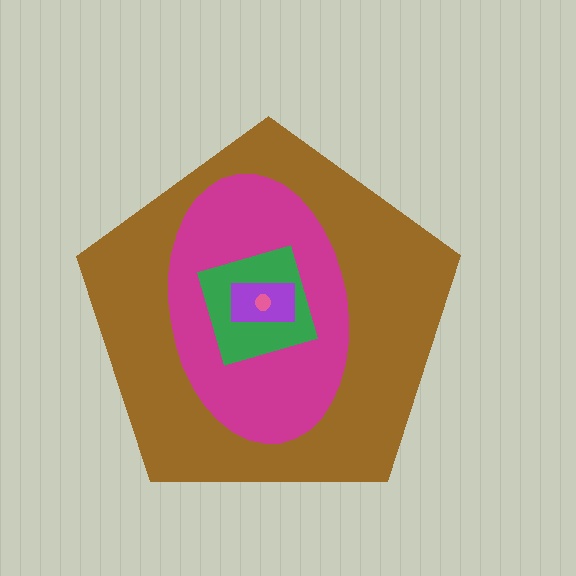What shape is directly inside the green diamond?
The purple rectangle.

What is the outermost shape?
The brown pentagon.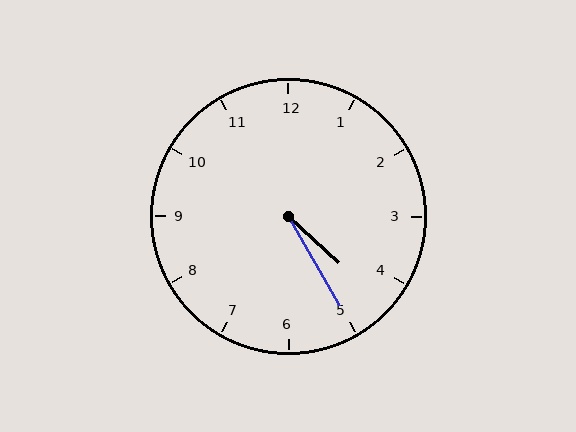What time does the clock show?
4:25.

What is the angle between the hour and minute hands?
Approximately 18 degrees.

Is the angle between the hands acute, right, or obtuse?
It is acute.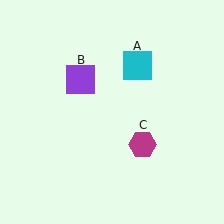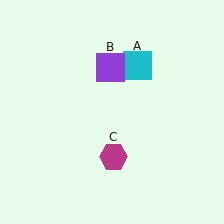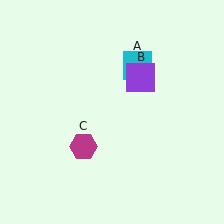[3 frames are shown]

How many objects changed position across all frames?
2 objects changed position: purple square (object B), magenta hexagon (object C).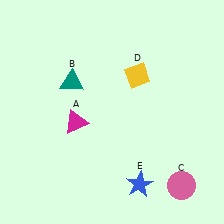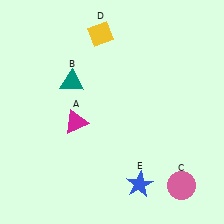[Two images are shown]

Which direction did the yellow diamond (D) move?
The yellow diamond (D) moved up.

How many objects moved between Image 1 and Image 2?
1 object moved between the two images.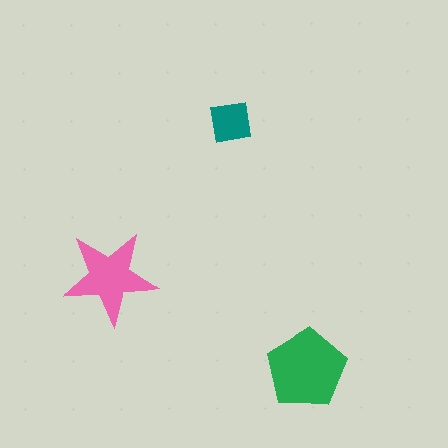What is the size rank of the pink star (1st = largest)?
2nd.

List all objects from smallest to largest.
The teal square, the pink star, the green pentagon.